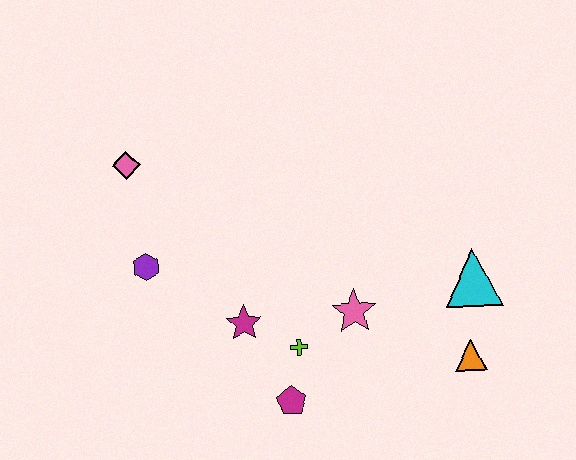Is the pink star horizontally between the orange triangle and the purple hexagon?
Yes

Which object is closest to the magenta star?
The lime cross is closest to the magenta star.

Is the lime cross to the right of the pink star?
No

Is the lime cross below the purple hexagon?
Yes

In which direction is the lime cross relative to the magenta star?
The lime cross is to the right of the magenta star.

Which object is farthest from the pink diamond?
The orange triangle is farthest from the pink diamond.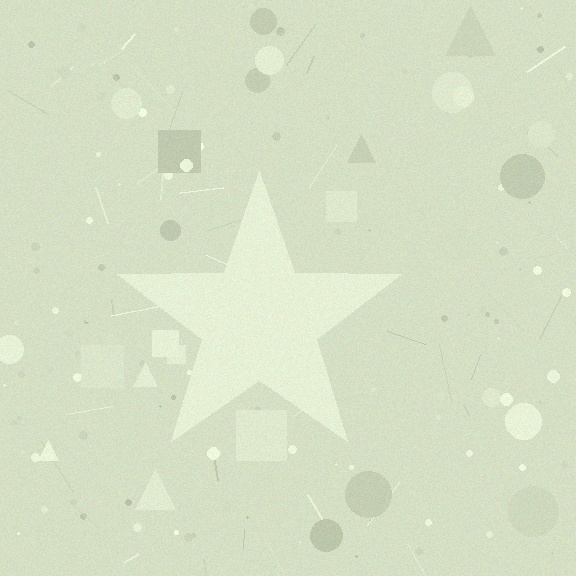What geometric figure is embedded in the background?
A star is embedded in the background.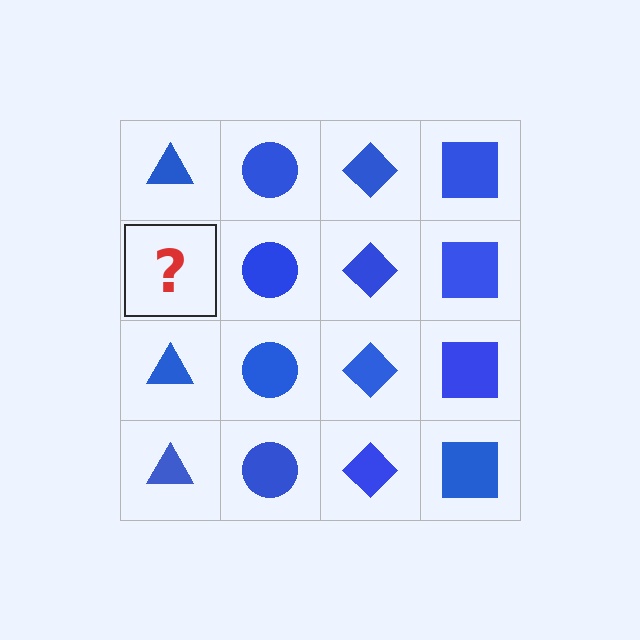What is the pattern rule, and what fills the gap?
The rule is that each column has a consistent shape. The gap should be filled with a blue triangle.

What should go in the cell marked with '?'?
The missing cell should contain a blue triangle.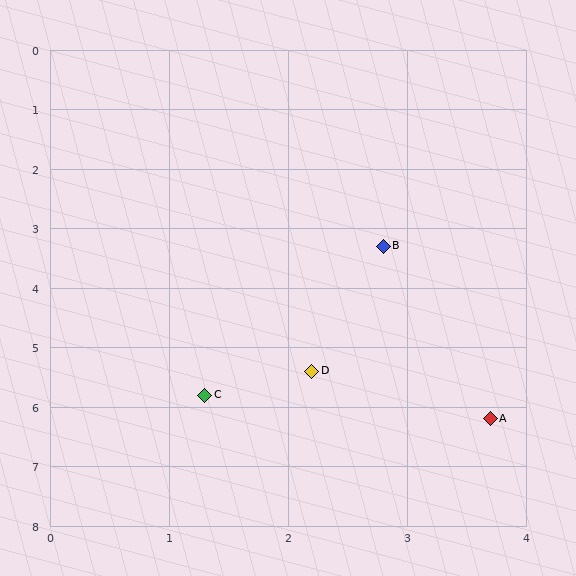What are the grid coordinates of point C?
Point C is at approximately (1.3, 5.8).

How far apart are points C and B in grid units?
Points C and B are about 2.9 grid units apart.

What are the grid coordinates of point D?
Point D is at approximately (2.2, 5.4).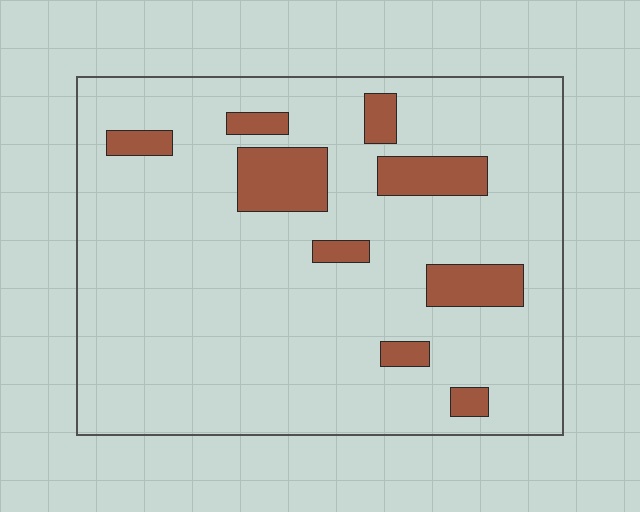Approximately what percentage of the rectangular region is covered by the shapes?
Approximately 15%.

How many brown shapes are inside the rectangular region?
9.